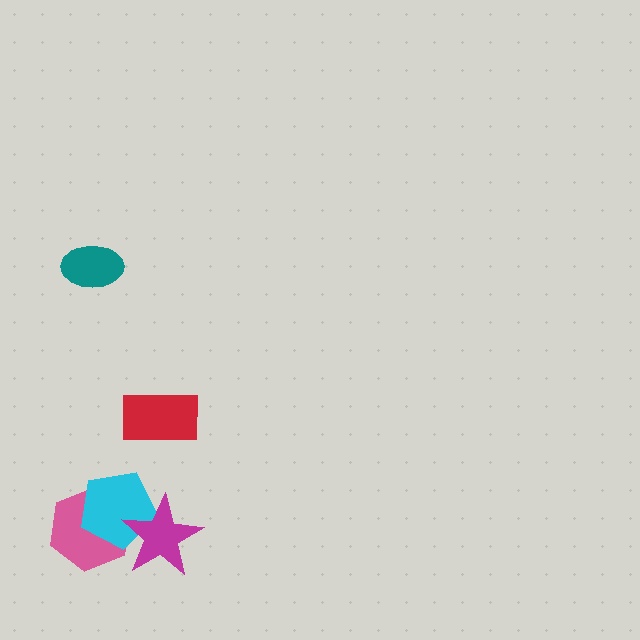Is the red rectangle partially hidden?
No, no other shape covers it.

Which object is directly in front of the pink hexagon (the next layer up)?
The cyan pentagon is directly in front of the pink hexagon.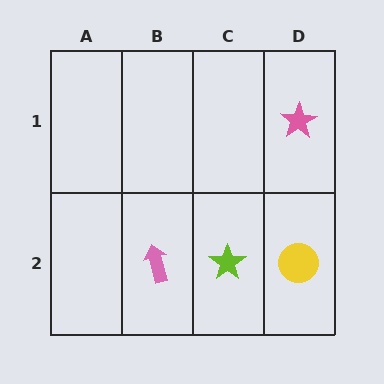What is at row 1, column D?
A pink star.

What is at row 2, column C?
A lime star.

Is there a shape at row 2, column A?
No, that cell is empty.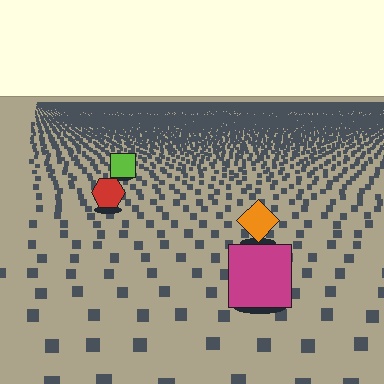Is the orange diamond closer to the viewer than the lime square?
Yes. The orange diamond is closer — you can tell from the texture gradient: the ground texture is coarser near it.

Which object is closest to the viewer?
The magenta square is closest. The texture marks near it are larger and more spread out.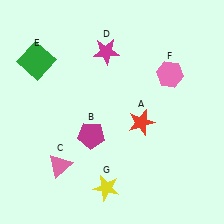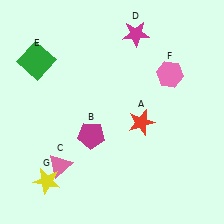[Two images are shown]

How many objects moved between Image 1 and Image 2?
2 objects moved between the two images.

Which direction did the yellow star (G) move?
The yellow star (G) moved left.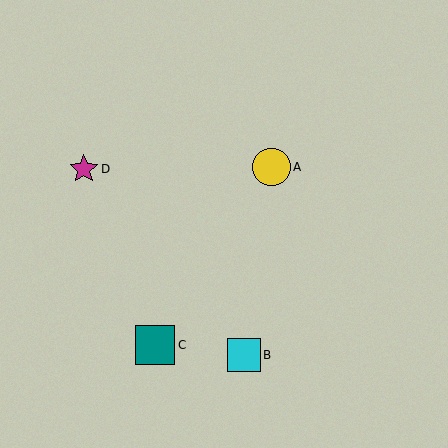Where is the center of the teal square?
The center of the teal square is at (155, 345).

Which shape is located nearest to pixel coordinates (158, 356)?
The teal square (labeled C) at (155, 345) is nearest to that location.